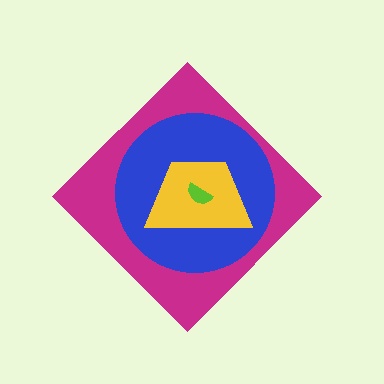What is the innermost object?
The lime semicircle.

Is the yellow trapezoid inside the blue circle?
Yes.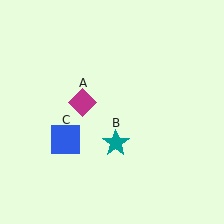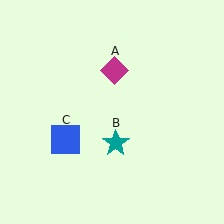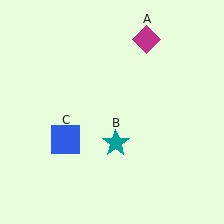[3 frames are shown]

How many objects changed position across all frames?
1 object changed position: magenta diamond (object A).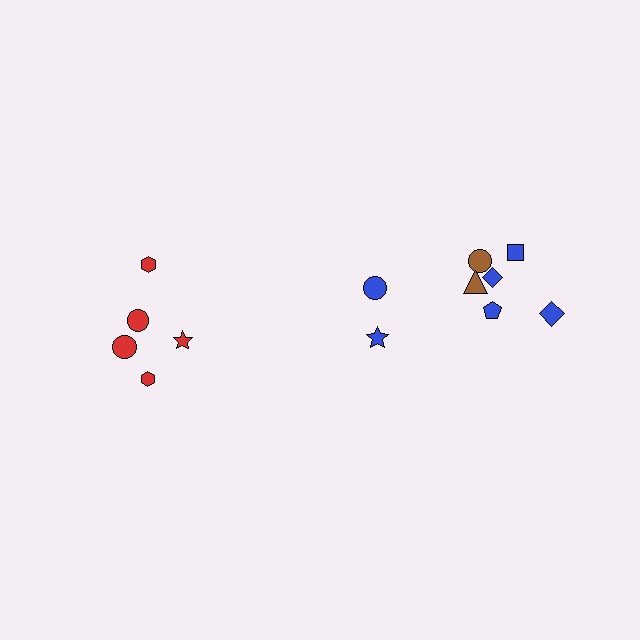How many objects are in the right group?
There are 8 objects.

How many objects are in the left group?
There are 5 objects.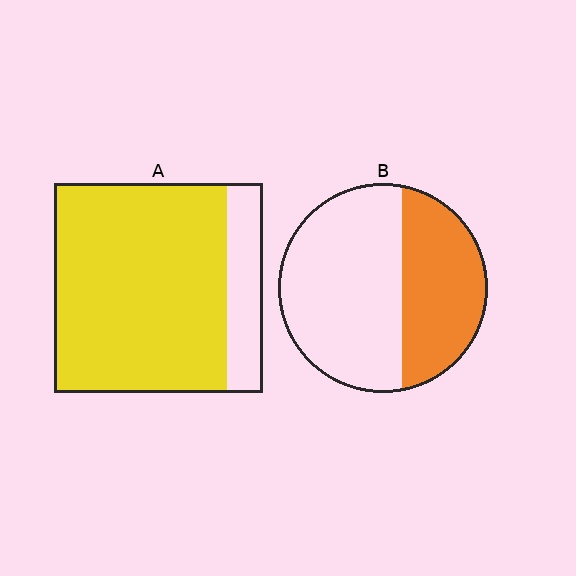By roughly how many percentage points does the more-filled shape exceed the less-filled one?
By roughly 45 percentage points (A over B).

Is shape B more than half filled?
No.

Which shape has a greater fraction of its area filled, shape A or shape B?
Shape A.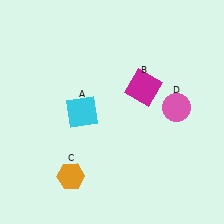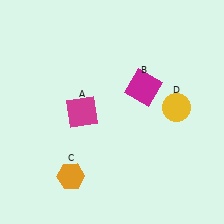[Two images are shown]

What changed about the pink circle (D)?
In Image 1, D is pink. In Image 2, it changed to yellow.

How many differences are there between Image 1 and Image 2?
There are 2 differences between the two images.